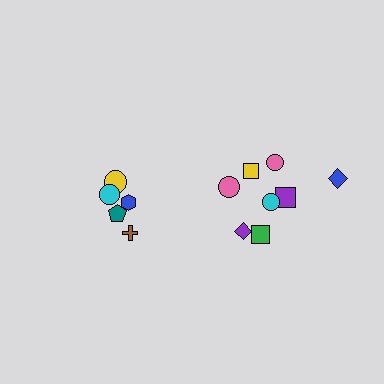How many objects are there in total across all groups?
There are 13 objects.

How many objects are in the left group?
There are 5 objects.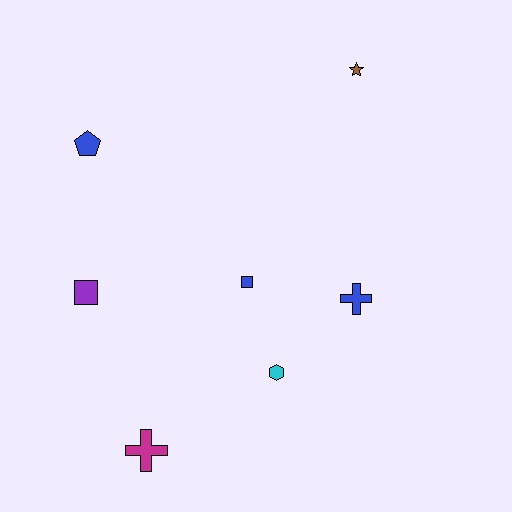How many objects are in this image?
There are 7 objects.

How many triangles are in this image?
There are no triangles.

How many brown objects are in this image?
There is 1 brown object.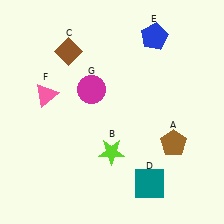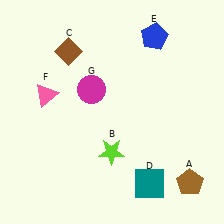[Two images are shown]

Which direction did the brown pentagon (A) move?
The brown pentagon (A) moved down.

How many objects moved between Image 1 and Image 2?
1 object moved between the two images.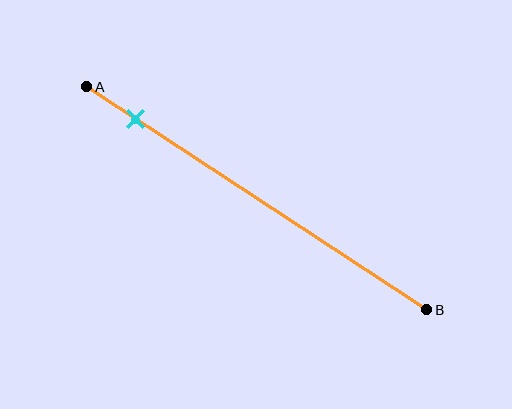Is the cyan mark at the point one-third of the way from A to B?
No, the mark is at about 15% from A, not at the 33% one-third point.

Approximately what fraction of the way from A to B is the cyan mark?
The cyan mark is approximately 15% of the way from A to B.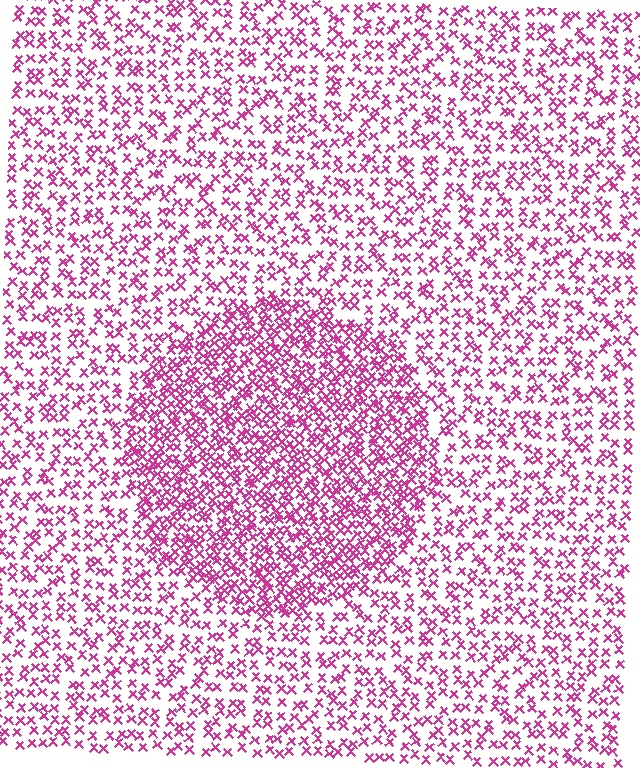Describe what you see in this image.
The image contains small magenta elements arranged at two different densities. A circle-shaped region is visible where the elements are more densely packed than the surrounding area.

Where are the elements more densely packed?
The elements are more densely packed inside the circle boundary.